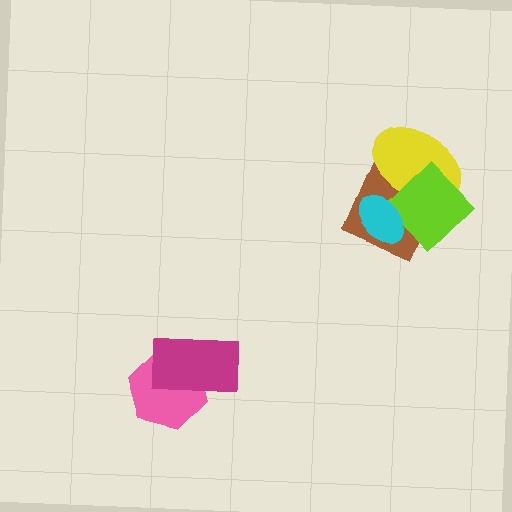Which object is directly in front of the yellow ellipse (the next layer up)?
The lime diamond is directly in front of the yellow ellipse.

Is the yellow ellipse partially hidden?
Yes, it is partially covered by another shape.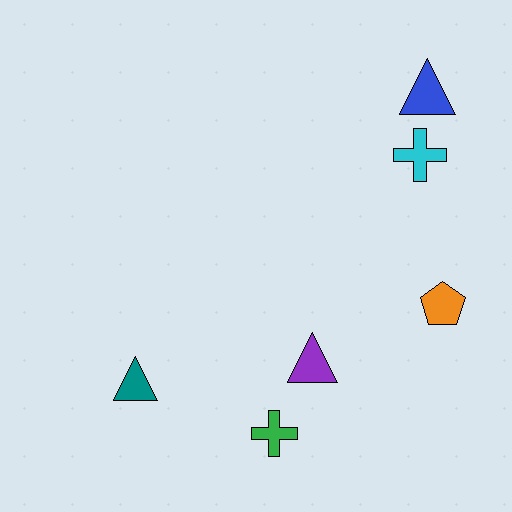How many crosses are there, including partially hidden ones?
There are 2 crosses.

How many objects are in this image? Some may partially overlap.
There are 6 objects.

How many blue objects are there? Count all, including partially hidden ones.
There is 1 blue object.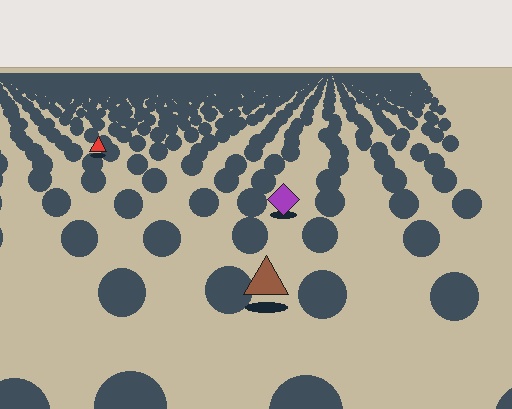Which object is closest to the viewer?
The brown triangle is closest. The texture marks near it are larger and more spread out.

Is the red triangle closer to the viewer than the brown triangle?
No. The brown triangle is closer — you can tell from the texture gradient: the ground texture is coarser near it.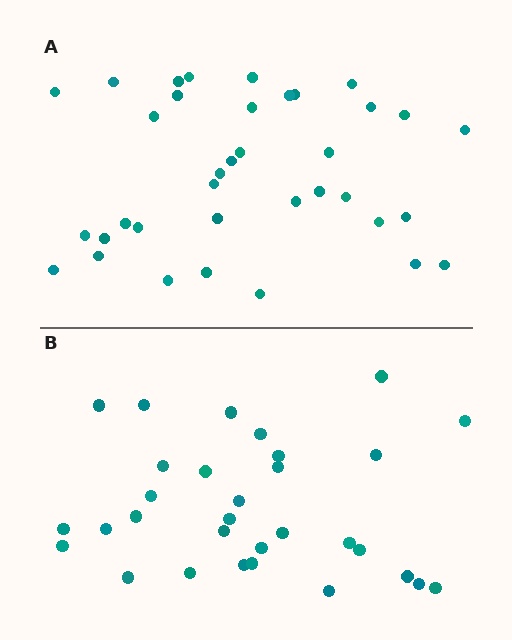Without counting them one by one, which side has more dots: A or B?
Region A (the top region) has more dots.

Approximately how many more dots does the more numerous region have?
Region A has about 5 more dots than region B.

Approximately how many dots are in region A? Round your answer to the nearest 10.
About 40 dots. (The exact count is 36, which rounds to 40.)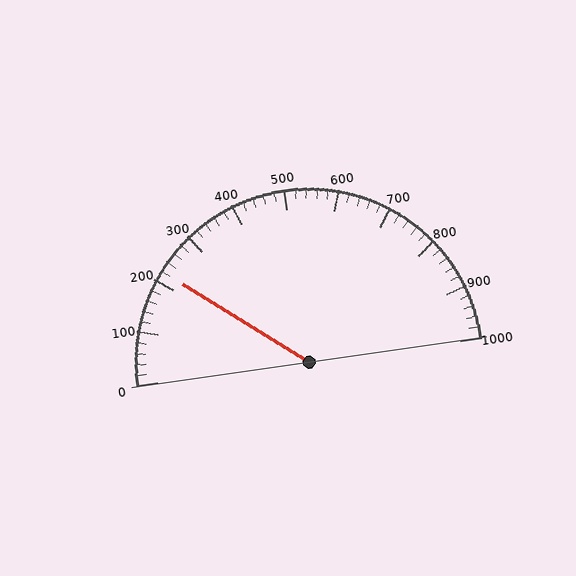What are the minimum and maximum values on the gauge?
The gauge ranges from 0 to 1000.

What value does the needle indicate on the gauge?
The needle indicates approximately 220.